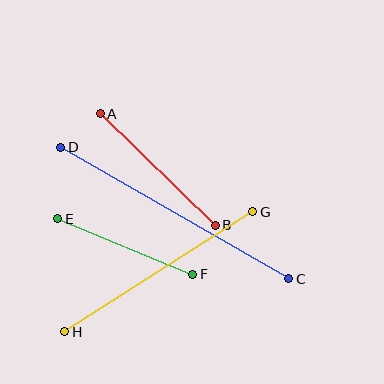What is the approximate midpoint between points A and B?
The midpoint is at approximately (158, 170) pixels.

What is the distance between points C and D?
The distance is approximately 263 pixels.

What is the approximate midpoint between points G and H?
The midpoint is at approximately (159, 272) pixels.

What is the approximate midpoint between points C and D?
The midpoint is at approximately (175, 213) pixels.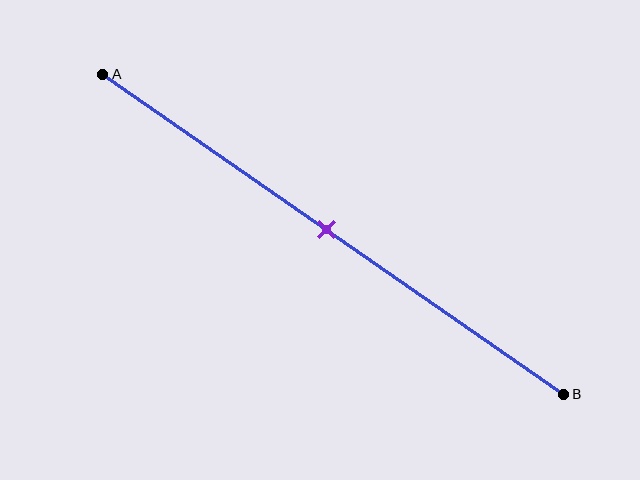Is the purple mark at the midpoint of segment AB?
Yes, the mark is approximately at the midpoint.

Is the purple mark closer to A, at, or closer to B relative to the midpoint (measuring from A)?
The purple mark is approximately at the midpoint of segment AB.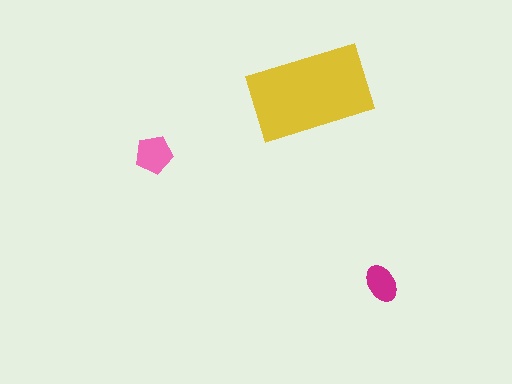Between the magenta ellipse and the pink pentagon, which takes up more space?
The pink pentagon.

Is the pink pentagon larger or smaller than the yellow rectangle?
Smaller.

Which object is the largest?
The yellow rectangle.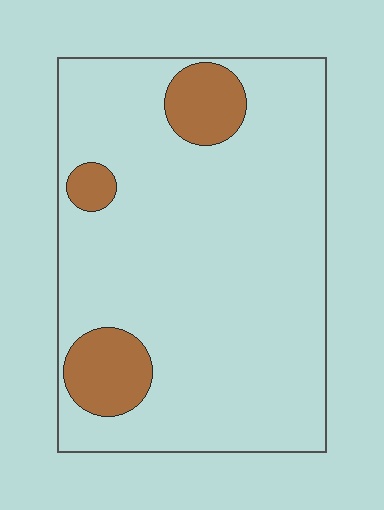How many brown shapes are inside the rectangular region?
3.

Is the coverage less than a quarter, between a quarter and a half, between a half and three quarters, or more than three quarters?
Less than a quarter.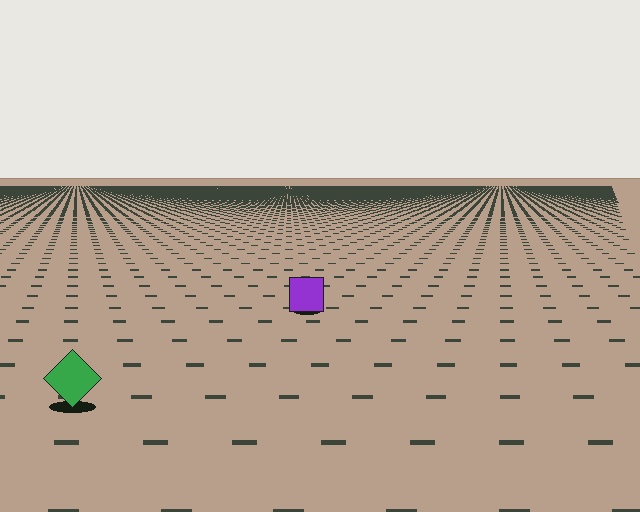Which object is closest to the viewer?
The green diamond is closest. The texture marks near it are larger and more spread out.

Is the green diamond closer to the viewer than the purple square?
Yes. The green diamond is closer — you can tell from the texture gradient: the ground texture is coarser near it.